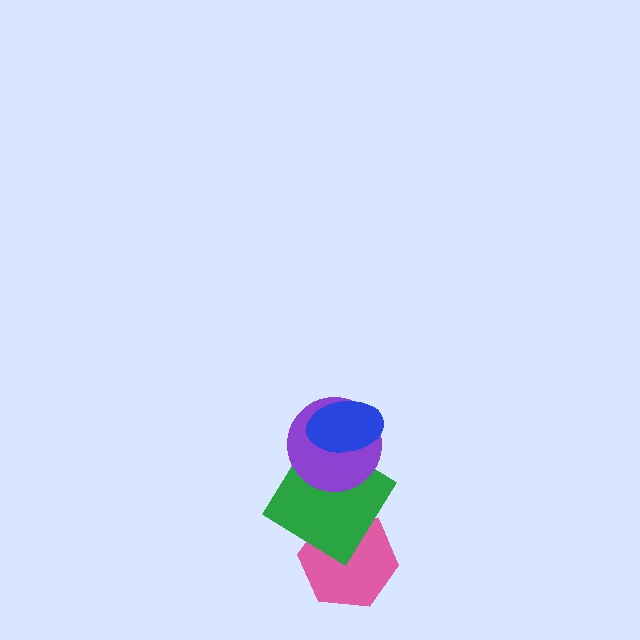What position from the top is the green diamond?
The green diamond is 3rd from the top.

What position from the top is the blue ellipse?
The blue ellipse is 1st from the top.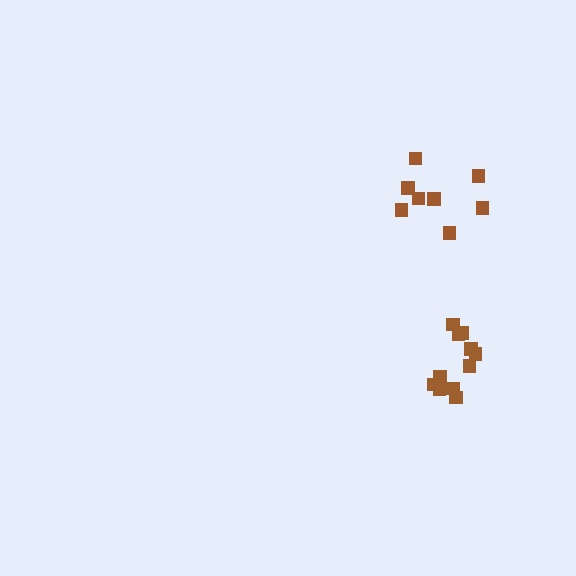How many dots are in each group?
Group 1: 8 dots, Group 2: 11 dots (19 total).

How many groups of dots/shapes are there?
There are 2 groups.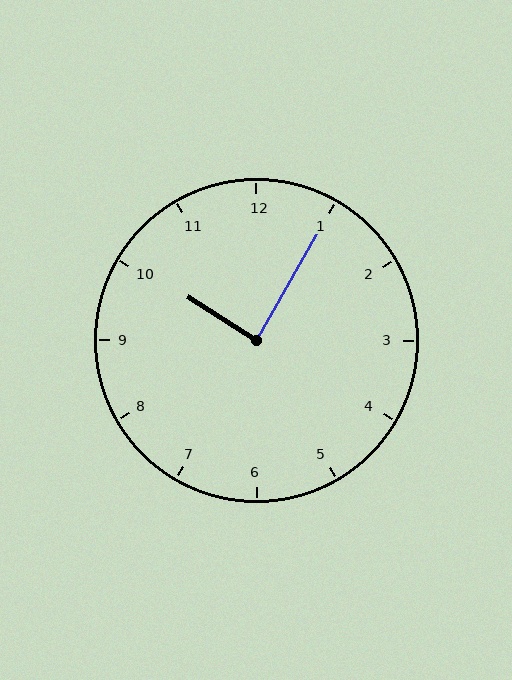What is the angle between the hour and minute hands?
Approximately 88 degrees.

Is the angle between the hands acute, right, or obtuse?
It is right.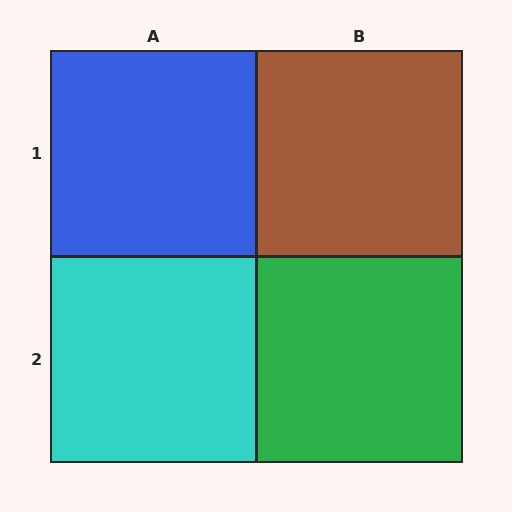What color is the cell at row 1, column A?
Blue.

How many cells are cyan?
1 cell is cyan.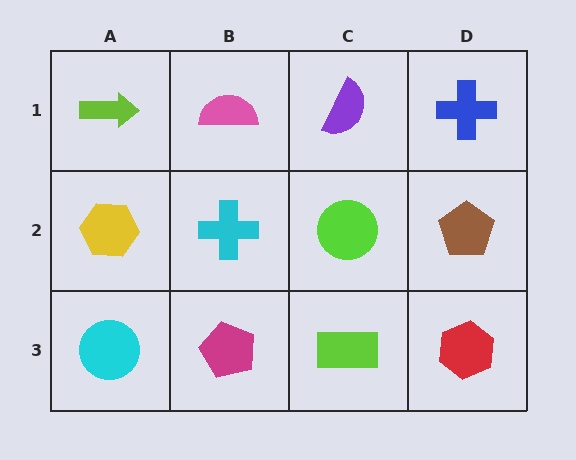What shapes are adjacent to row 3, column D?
A brown pentagon (row 2, column D), a lime rectangle (row 3, column C).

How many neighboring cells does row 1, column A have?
2.